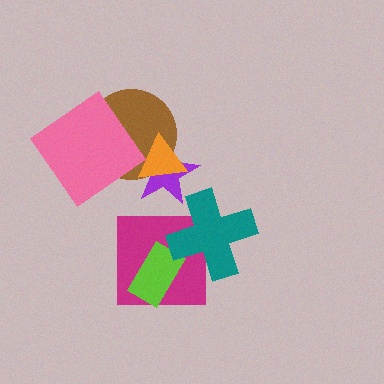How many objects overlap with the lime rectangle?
1 object overlaps with the lime rectangle.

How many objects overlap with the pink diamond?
1 object overlaps with the pink diamond.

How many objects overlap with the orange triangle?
2 objects overlap with the orange triangle.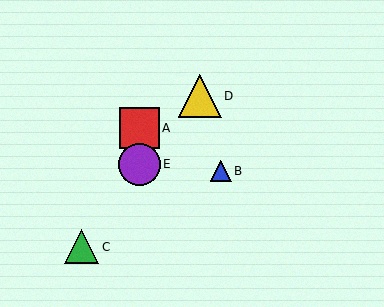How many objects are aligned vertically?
2 objects (A, E) are aligned vertically.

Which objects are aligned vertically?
Objects A, E are aligned vertically.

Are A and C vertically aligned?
No, A is at x≈139 and C is at x≈82.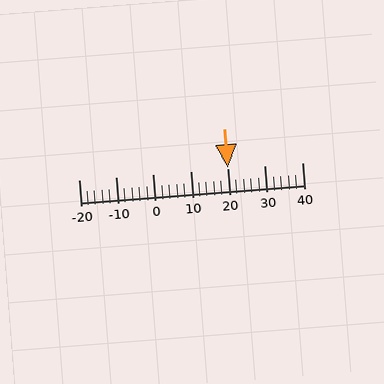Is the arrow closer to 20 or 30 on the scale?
The arrow is closer to 20.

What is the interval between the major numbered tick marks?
The major tick marks are spaced 10 units apart.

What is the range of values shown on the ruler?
The ruler shows values from -20 to 40.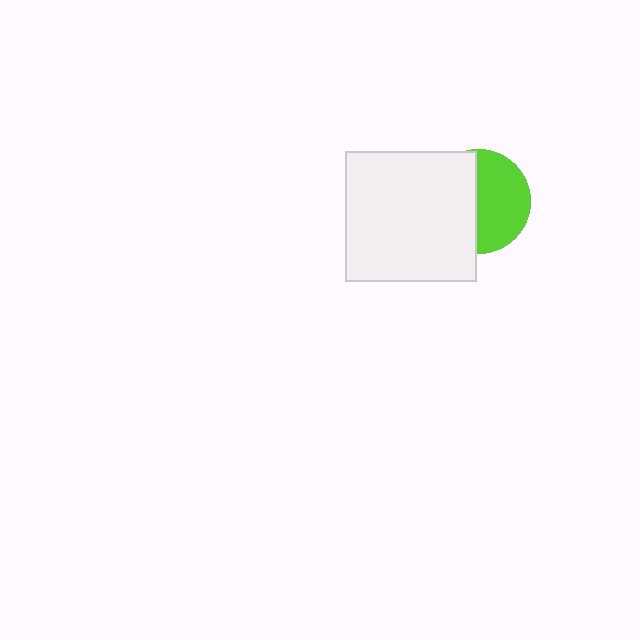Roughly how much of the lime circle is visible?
About half of it is visible (roughly 51%).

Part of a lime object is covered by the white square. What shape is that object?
It is a circle.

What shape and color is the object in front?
The object in front is a white square.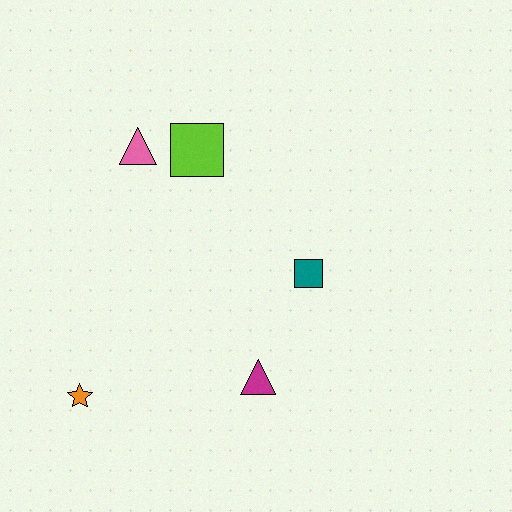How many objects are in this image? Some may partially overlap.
There are 5 objects.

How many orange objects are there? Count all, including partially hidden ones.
There is 1 orange object.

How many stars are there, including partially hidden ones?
There is 1 star.